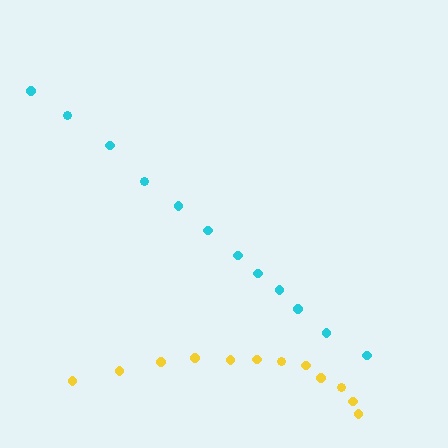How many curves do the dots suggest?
There are 2 distinct paths.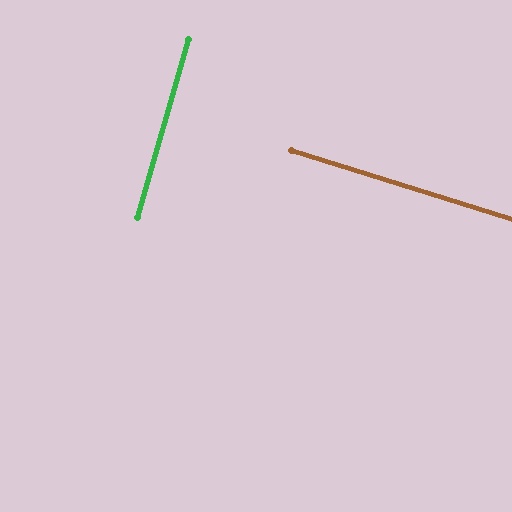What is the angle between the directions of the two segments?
Approximately 89 degrees.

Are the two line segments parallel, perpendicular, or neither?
Perpendicular — they meet at approximately 89°.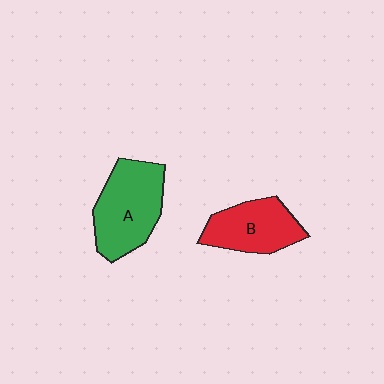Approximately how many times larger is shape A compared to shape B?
Approximately 1.3 times.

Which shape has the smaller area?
Shape B (red).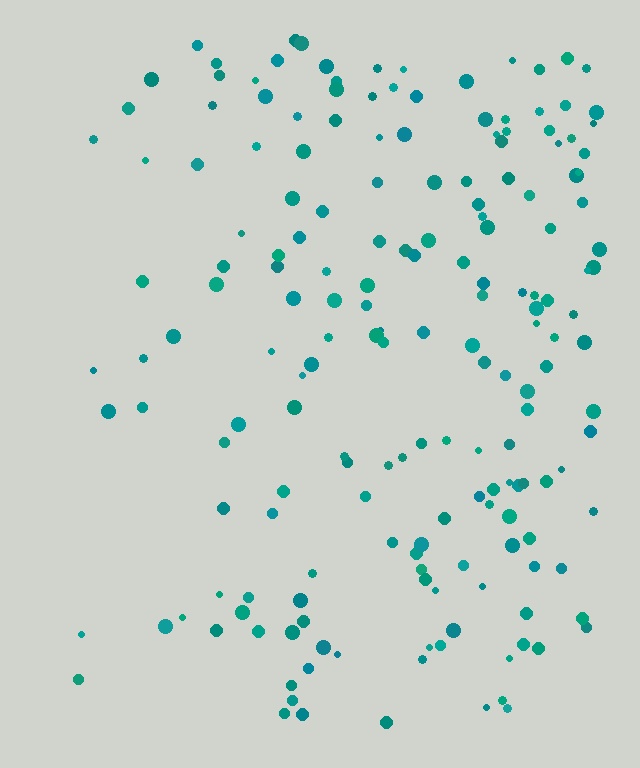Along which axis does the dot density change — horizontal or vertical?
Horizontal.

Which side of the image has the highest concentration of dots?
The right.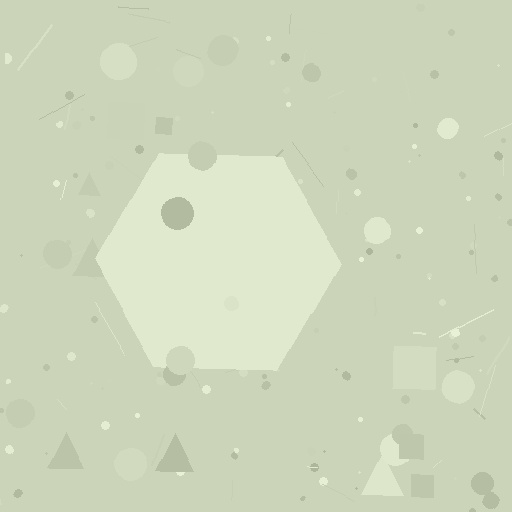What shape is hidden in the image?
A hexagon is hidden in the image.